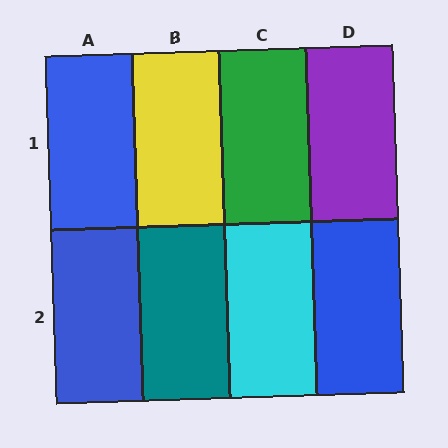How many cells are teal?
1 cell is teal.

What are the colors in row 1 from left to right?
Blue, yellow, green, purple.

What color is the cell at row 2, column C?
Cyan.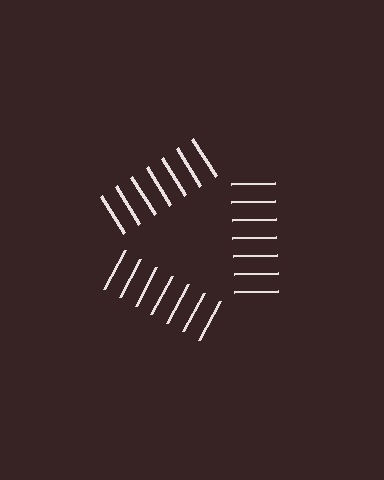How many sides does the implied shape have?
3 sides — the line-ends trace a triangle.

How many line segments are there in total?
21 — 7 along each of the 3 edges.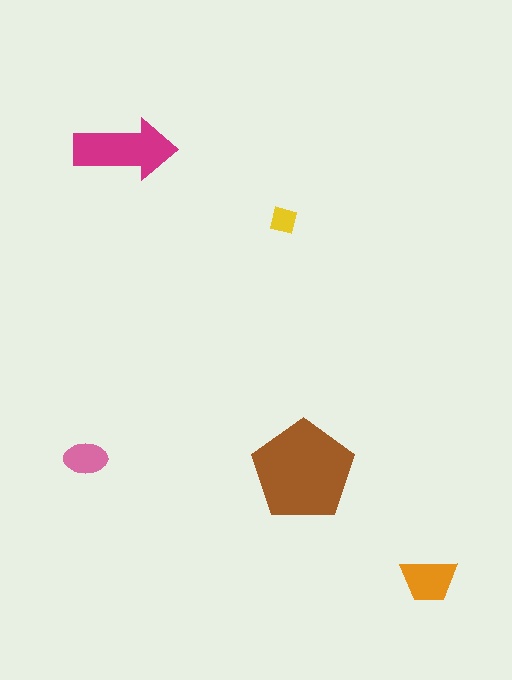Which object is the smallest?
The yellow square.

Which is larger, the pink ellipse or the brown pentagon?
The brown pentagon.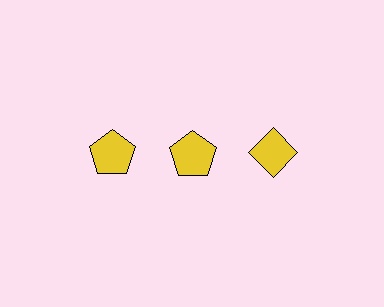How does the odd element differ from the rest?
It has a different shape: diamond instead of pentagon.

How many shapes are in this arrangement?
There are 3 shapes arranged in a grid pattern.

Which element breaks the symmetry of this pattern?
The yellow diamond in the top row, center column breaks the symmetry. All other shapes are yellow pentagons.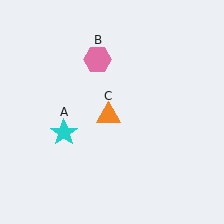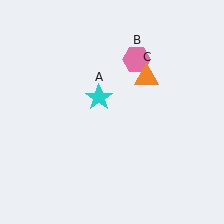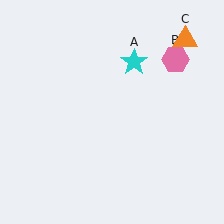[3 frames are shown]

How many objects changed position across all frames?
3 objects changed position: cyan star (object A), pink hexagon (object B), orange triangle (object C).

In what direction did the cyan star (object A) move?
The cyan star (object A) moved up and to the right.